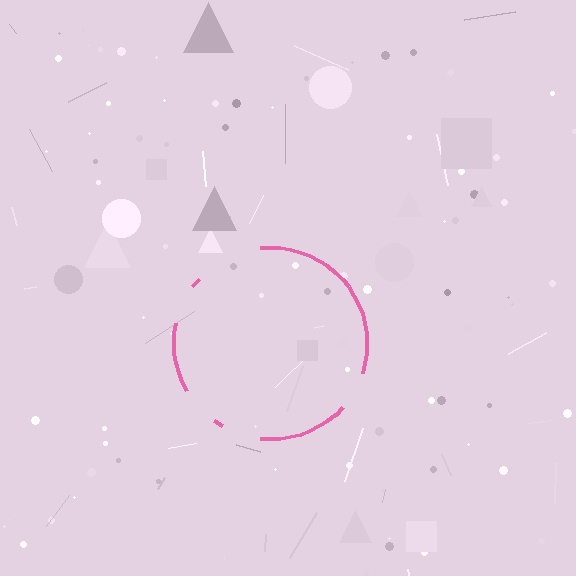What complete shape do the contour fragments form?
The contour fragments form a circle.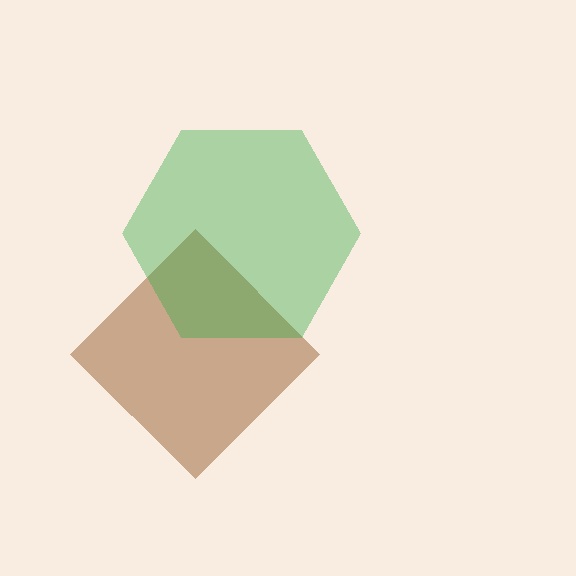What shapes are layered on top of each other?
The layered shapes are: a brown diamond, a green hexagon.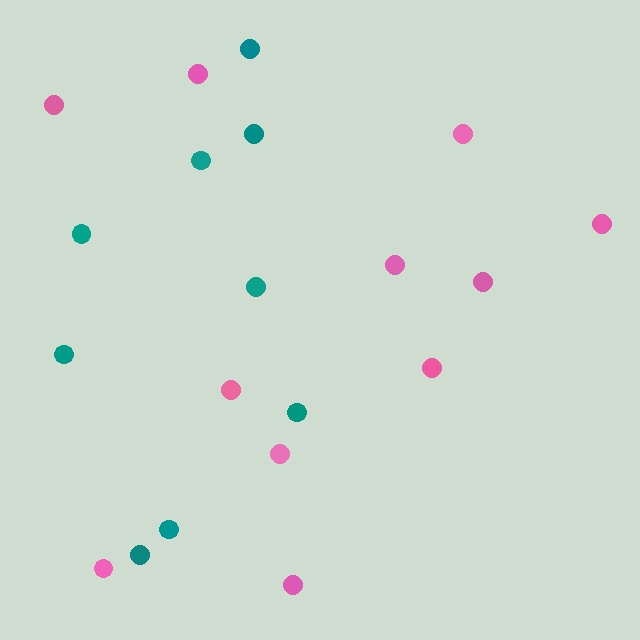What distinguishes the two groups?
There are 2 groups: one group of pink circles (11) and one group of teal circles (9).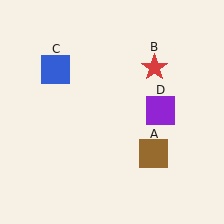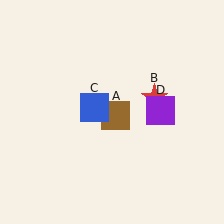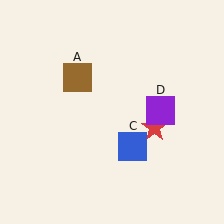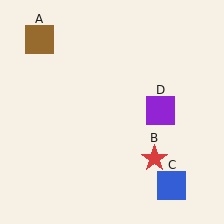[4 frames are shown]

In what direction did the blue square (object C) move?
The blue square (object C) moved down and to the right.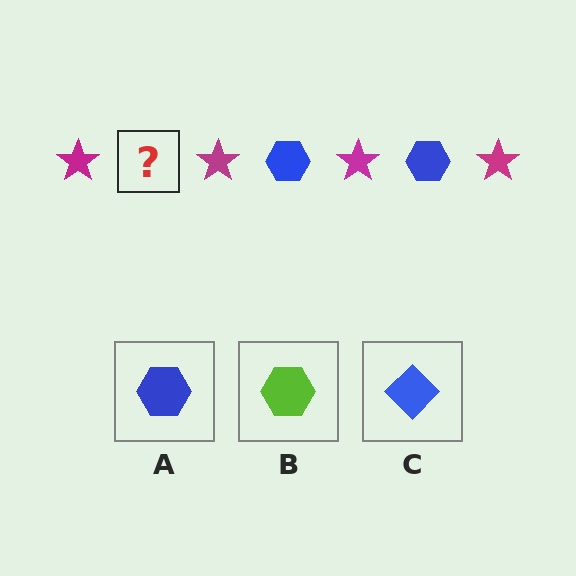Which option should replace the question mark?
Option A.